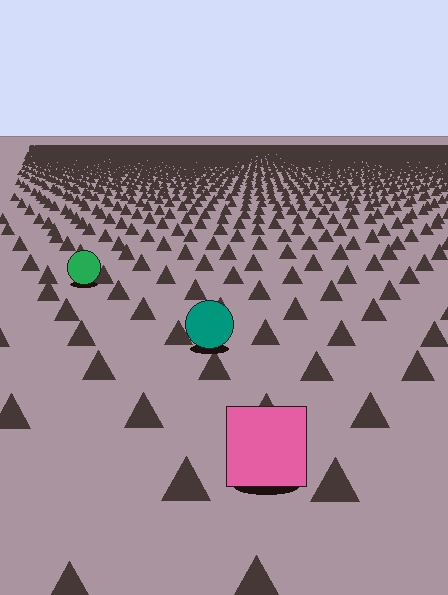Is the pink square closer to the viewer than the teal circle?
Yes. The pink square is closer — you can tell from the texture gradient: the ground texture is coarser near it.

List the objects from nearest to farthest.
From nearest to farthest: the pink square, the teal circle, the green circle.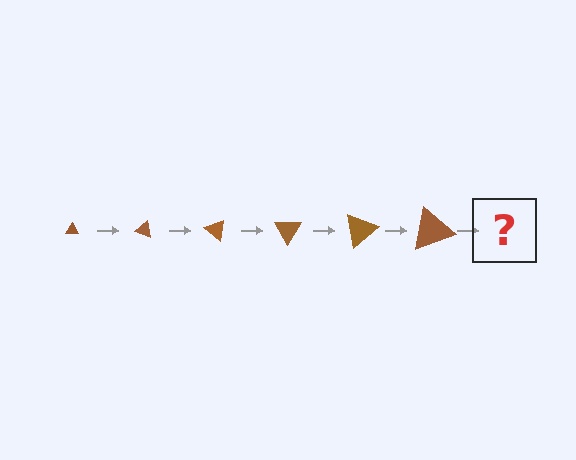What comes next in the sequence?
The next element should be a triangle, larger than the previous one and rotated 120 degrees from the start.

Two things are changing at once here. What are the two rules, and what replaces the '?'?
The two rules are that the triangle grows larger each step and it rotates 20 degrees each step. The '?' should be a triangle, larger than the previous one and rotated 120 degrees from the start.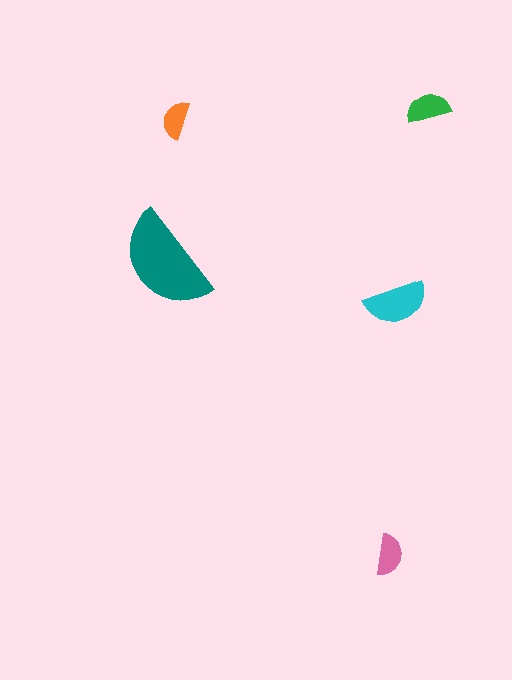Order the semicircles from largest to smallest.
the teal one, the cyan one, the green one, the pink one, the orange one.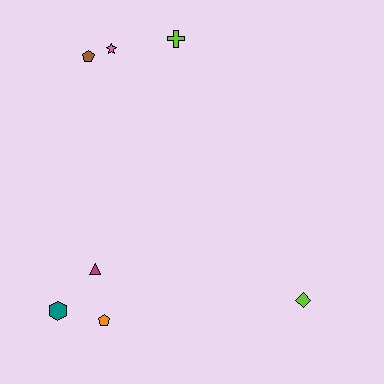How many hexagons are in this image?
There is 1 hexagon.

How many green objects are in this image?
There are no green objects.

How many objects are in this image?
There are 7 objects.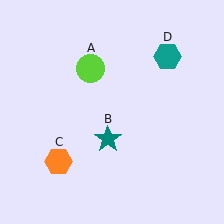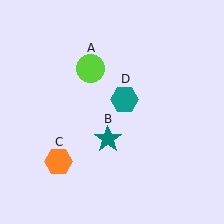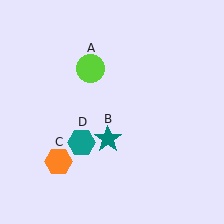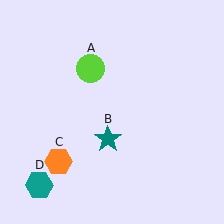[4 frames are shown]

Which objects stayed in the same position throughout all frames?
Lime circle (object A) and teal star (object B) and orange hexagon (object C) remained stationary.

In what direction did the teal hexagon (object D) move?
The teal hexagon (object D) moved down and to the left.